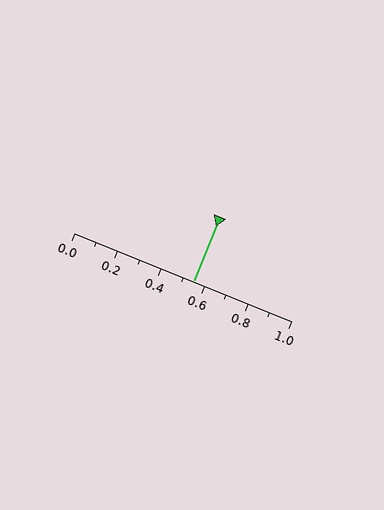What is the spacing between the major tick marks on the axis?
The major ticks are spaced 0.2 apart.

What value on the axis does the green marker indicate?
The marker indicates approximately 0.55.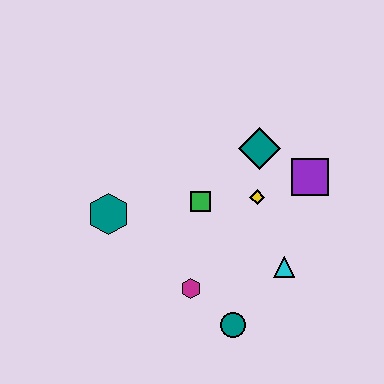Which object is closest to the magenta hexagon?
The teal circle is closest to the magenta hexagon.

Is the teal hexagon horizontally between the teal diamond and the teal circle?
No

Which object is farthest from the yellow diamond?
The teal hexagon is farthest from the yellow diamond.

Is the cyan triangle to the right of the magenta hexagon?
Yes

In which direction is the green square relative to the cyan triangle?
The green square is to the left of the cyan triangle.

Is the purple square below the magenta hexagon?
No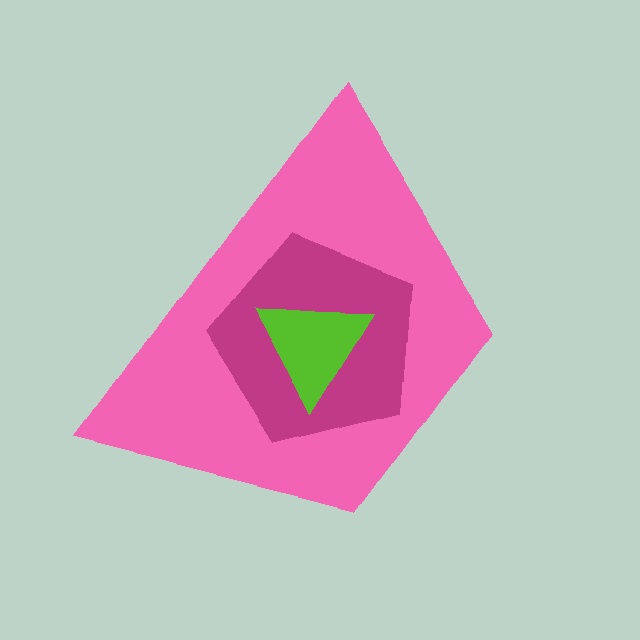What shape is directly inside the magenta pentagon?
The lime triangle.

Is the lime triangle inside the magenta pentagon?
Yes.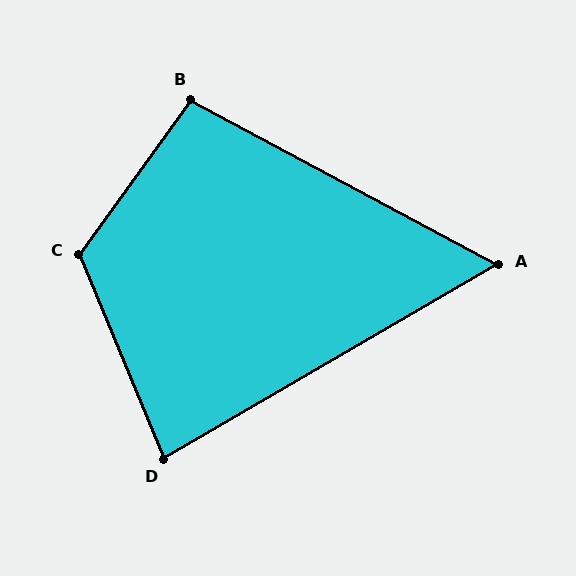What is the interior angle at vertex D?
Approximately 82 degrees (acute).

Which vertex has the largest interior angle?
C, at approximately 122 degrees.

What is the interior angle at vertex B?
Approximately 98 degrees (obtuse).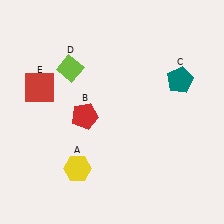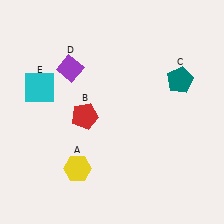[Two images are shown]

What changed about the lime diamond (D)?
In Image 1, D is lime. In Image 2, it changed to purple.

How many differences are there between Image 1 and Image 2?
There are 2 differences between the two images.